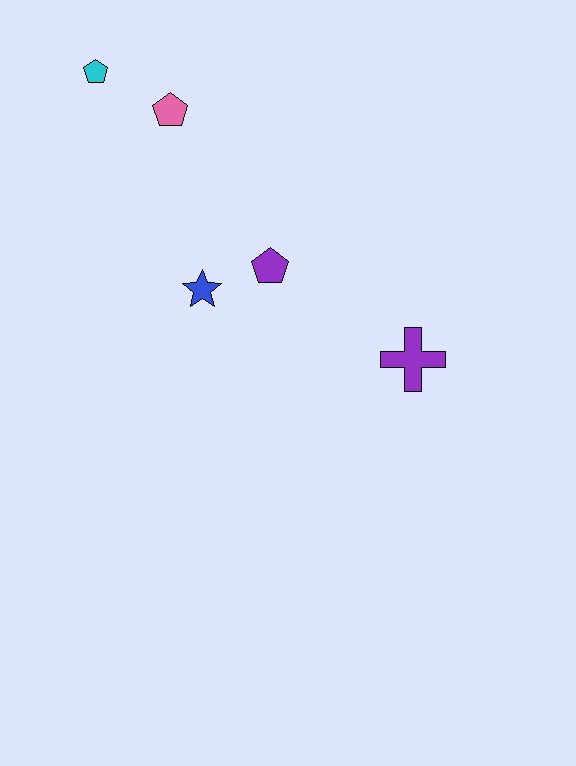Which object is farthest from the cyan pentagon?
The purple cross is farthest from the cyan pentagon.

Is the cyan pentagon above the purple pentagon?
Yes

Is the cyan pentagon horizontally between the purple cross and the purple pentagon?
No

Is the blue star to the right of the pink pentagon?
Yes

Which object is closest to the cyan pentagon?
The pink pentagon is closest to the cyan pentagon.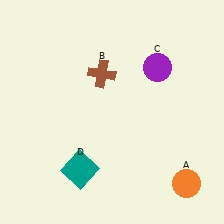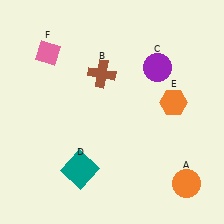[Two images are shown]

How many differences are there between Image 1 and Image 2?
There are 2 differences between the two images.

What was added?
An orange hexagon (E), a pink diamond (F) were added in Image 2.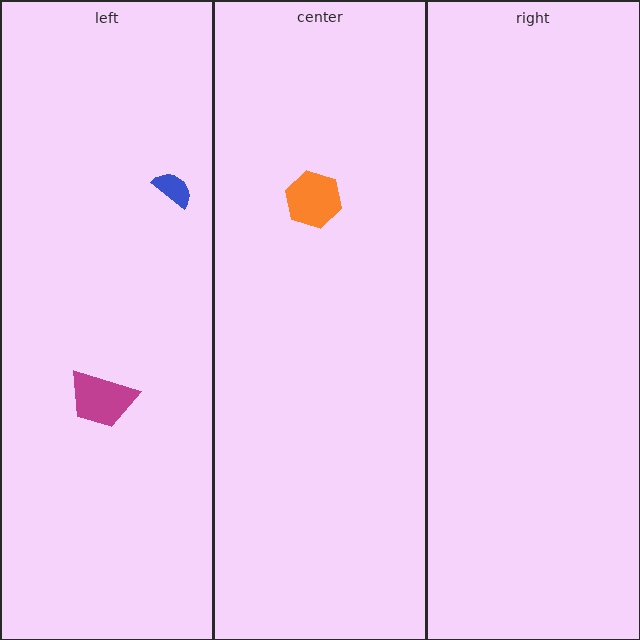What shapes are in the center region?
The orange hexagon.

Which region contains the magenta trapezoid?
The left region.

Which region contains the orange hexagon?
The center region.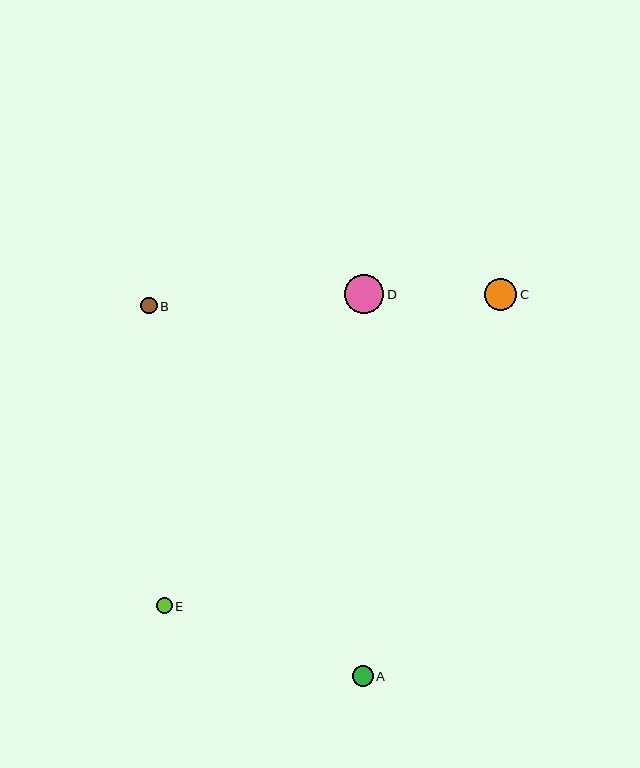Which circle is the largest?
Circle D is the largest with a size of approximately 39 pixels.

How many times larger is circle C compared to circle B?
Circle C is approximately 1.9 times the size of circle B.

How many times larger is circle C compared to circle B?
Circle C is approximately 1.9 times the size of circle B.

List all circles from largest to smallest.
From largest to smallest: D, C, A, B, E.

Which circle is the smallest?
Circle E is the smallest with a size of approximately 16 pixels.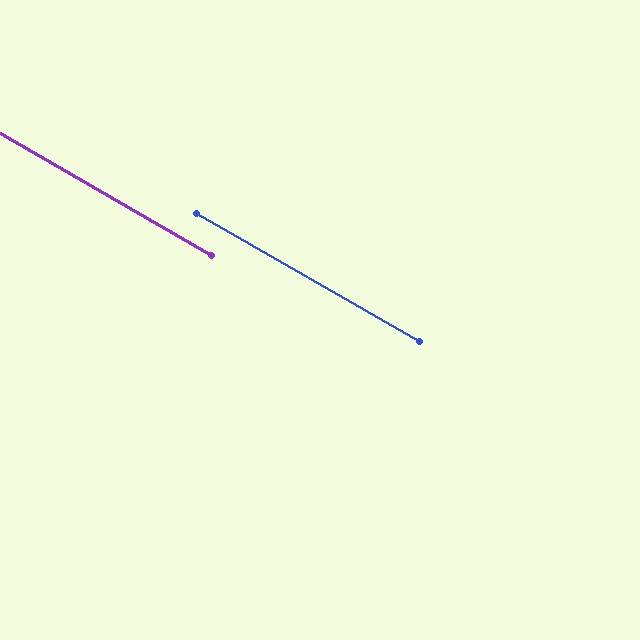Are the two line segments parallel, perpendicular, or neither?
Parallel — their directions differ by only 0.2°.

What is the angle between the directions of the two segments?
Approximately 0 degrees.